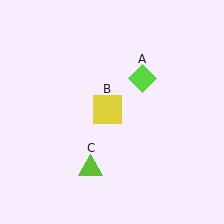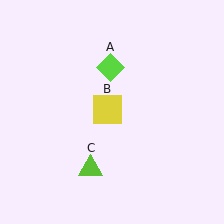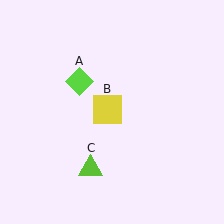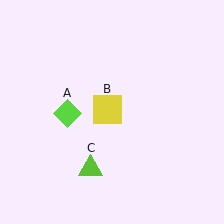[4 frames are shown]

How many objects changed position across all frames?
1 object changed position: lime diamond (object A).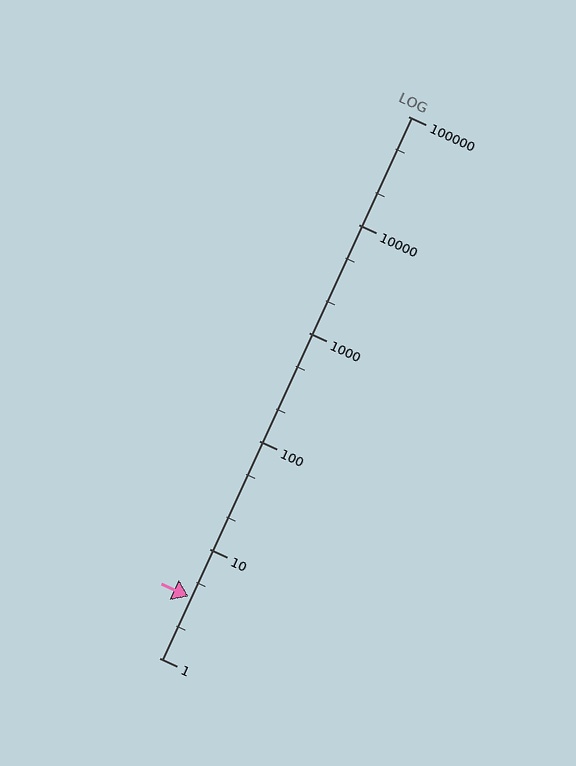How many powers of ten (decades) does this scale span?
The scale spans 5 decades, from 1 to 100000.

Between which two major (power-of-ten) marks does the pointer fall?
The pointer is between 1 and 10.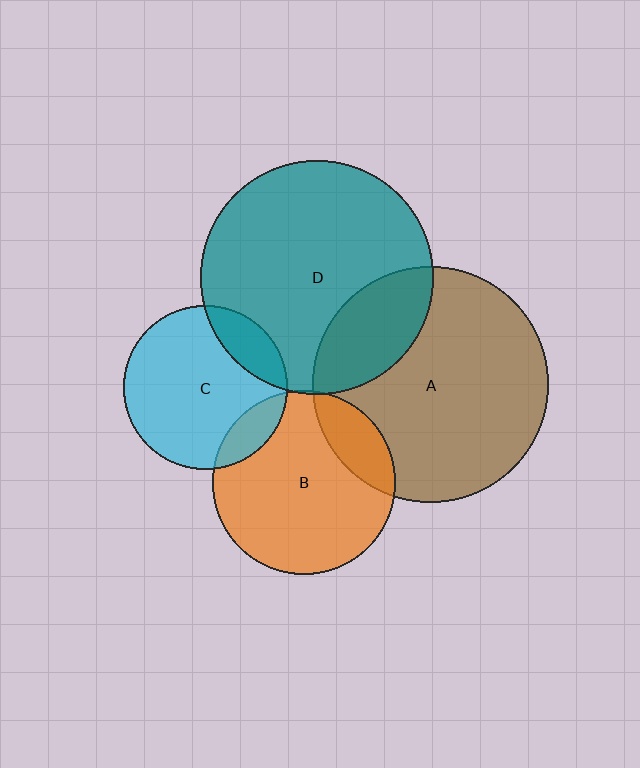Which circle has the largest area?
Circle A (brown).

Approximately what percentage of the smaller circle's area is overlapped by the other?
Approximately 15%.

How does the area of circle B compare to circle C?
Approximately 1.3 times.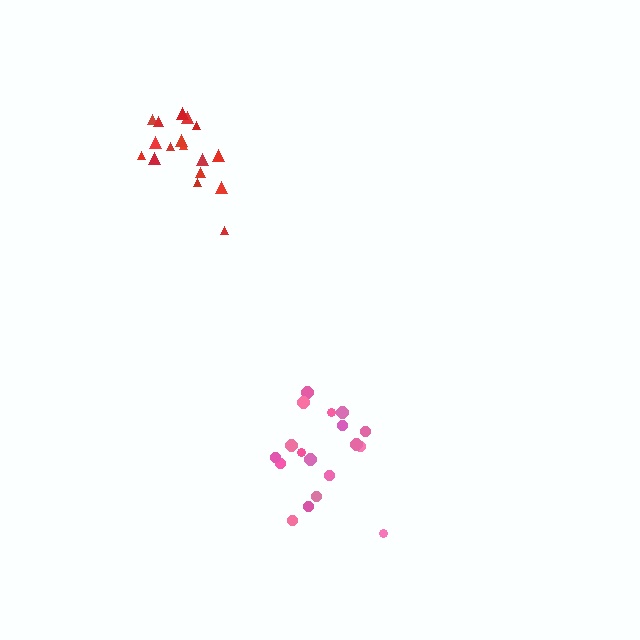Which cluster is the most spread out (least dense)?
Pink.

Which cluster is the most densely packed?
Red.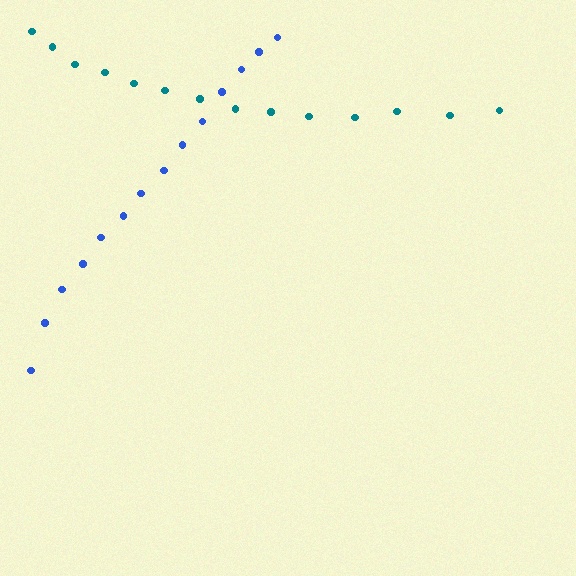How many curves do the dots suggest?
There are 2 distinct paths.